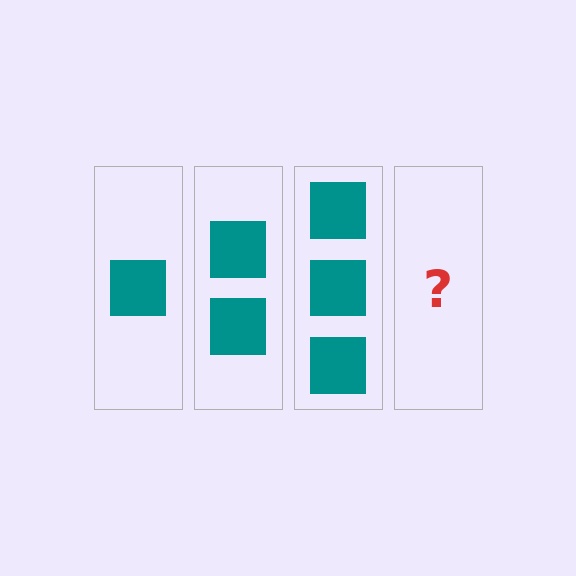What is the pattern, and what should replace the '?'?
The pattern is that each step adds one more square. The '?' should be 4 squares.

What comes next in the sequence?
The next element should be 4 squares.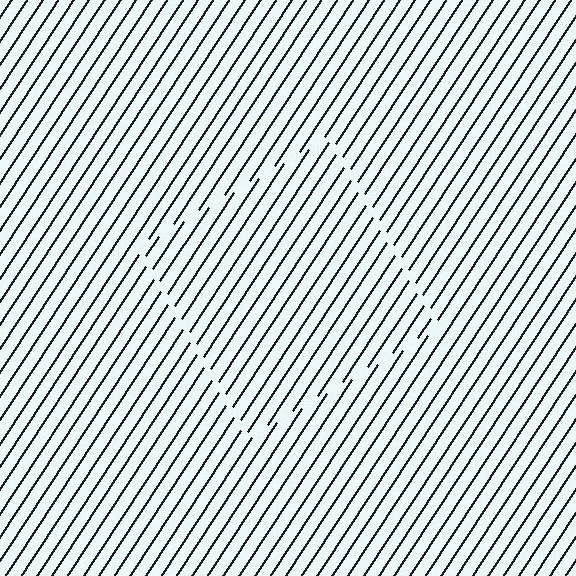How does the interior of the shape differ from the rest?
The interior of the shape contains the same grating, shifted by half a period — the contour is defined by the phase discontinuity where line-ends from the inner and outer gratings abut.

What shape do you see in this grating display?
An illusory square. The interior of the shape contains the same grating, shifted by half a period — the contour is defined by the phase discontinuity where line-ends from the inner and outer gratings abut.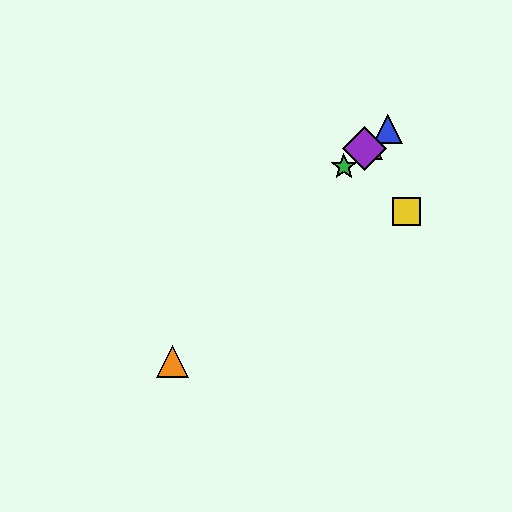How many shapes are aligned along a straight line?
4 shapes (the red triangle, the blue triangle, the green star, the purple diamond) are aligned along a straight line.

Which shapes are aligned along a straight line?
The red triangle, the blue triangle, the green star, the purple diamond are aligned along a straight line.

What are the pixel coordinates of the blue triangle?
The blue triangle is at (388, 129).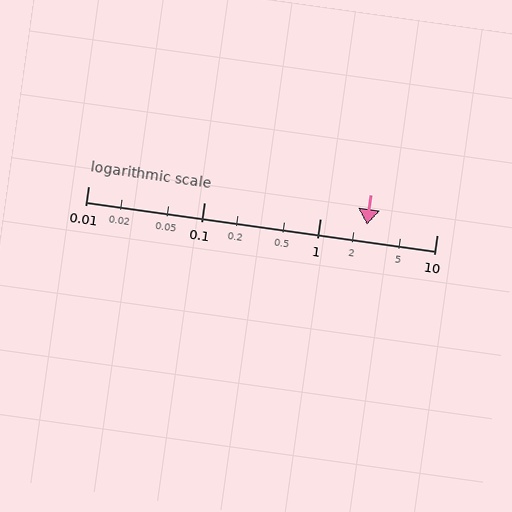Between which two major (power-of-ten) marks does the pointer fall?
The pointer is between 1 and 10.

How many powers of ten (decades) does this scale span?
The scale spans 3 decades, from 0.01 to 10.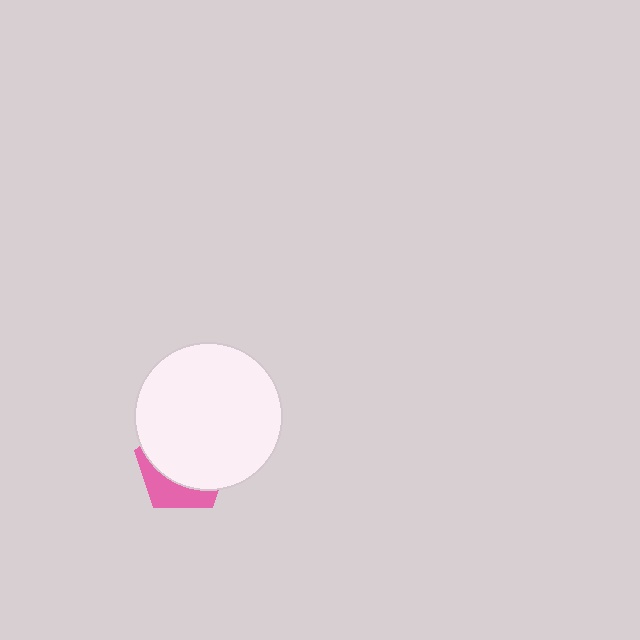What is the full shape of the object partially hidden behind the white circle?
The partially hidden object is a pink pentagon.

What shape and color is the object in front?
The object in front is a white circle.